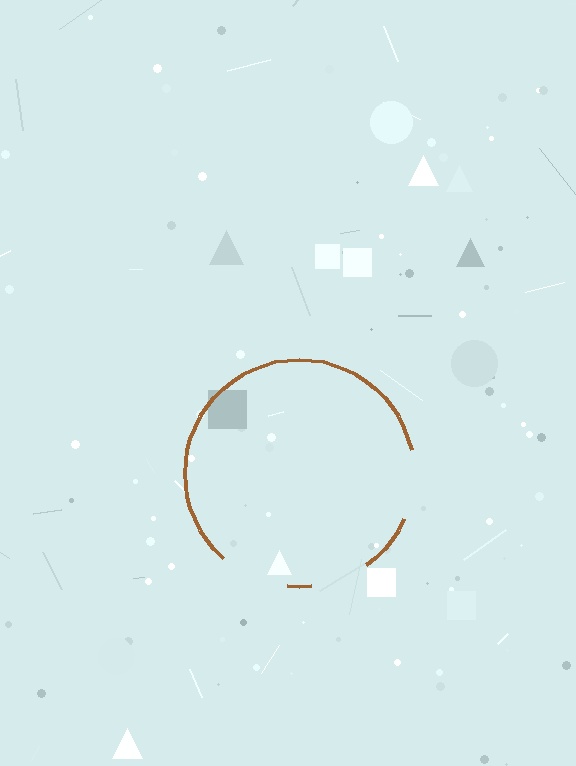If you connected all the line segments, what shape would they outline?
They would outline a circle.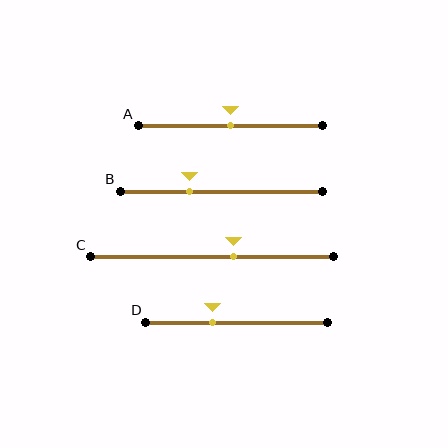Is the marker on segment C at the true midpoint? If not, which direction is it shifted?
No, the marker on segment C is shifted to the right by about 9% of the segment length.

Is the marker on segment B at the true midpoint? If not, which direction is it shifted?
No, the marker on segment B is shifted to the left by about 16% of the segment length.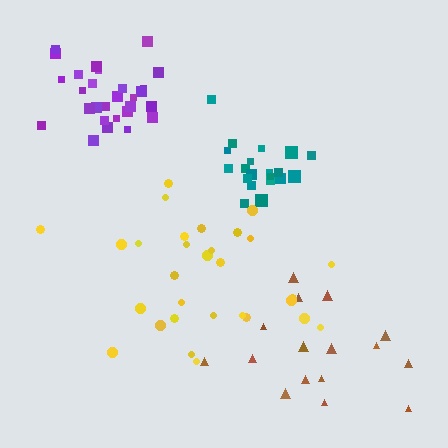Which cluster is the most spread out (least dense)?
Brown.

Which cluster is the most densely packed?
Teal.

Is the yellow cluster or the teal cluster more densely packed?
Teal.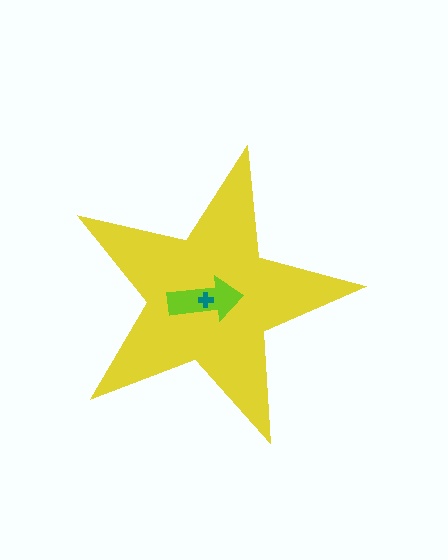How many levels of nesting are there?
3.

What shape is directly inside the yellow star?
The lime arrow.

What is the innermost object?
The teal cross.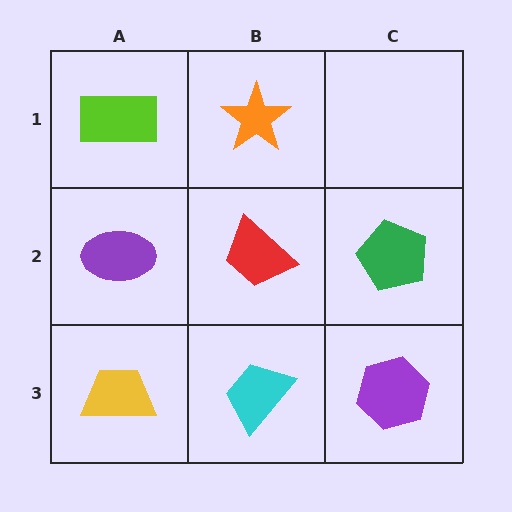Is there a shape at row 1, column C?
No, that cell is empty.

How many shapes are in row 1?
2 shapes.